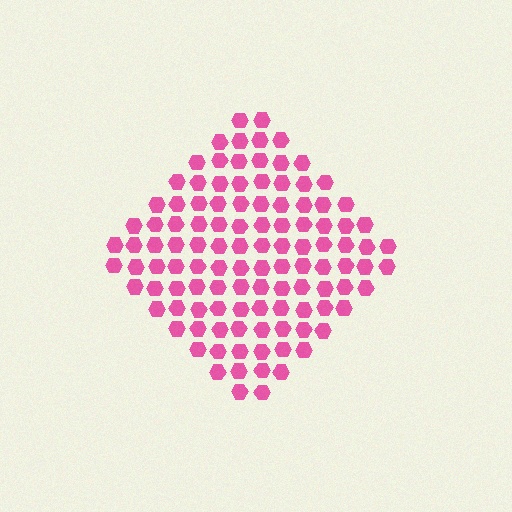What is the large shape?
The large shape is a diamond.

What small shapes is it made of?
It is made of small hexagons.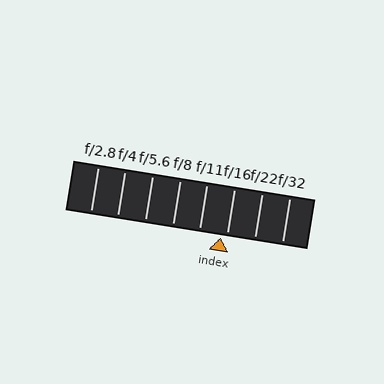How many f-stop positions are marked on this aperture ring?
There are 8 f-stop positions marked.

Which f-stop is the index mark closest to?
The index mark is closest to f/16.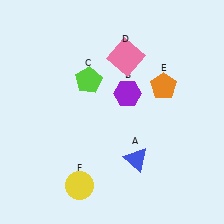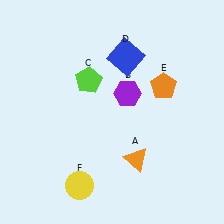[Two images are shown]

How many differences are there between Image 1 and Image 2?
There are 2 differences between the two images.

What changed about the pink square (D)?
In Image 1, D is pink. In Image 2, it changed to blue.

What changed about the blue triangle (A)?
In Image 1, A is blue. In Image 2, it changed to orange.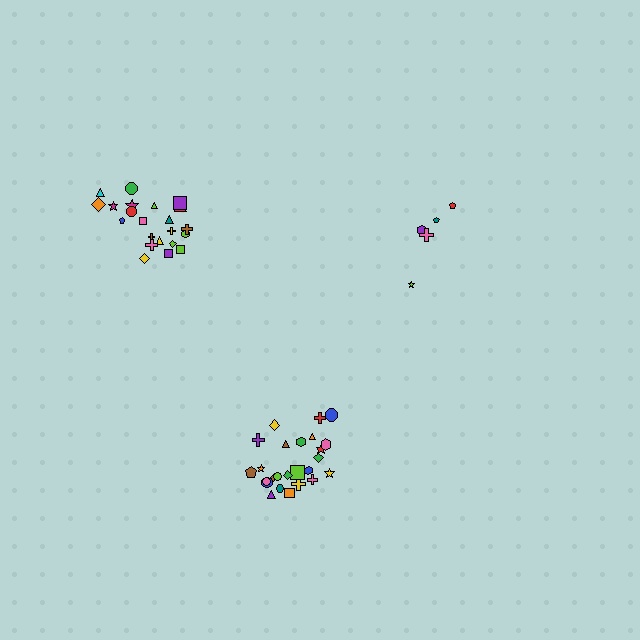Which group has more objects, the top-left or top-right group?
The top-left group.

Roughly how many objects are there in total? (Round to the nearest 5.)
Roughly 50 objects in total.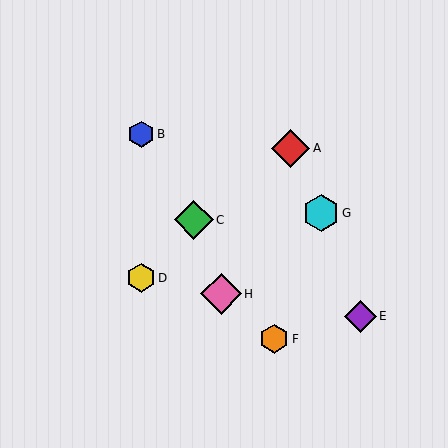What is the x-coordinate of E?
Object E is at x≈360.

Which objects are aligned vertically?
Objects B, D are aligned vertically.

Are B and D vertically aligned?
Yes, both are at x≈141.